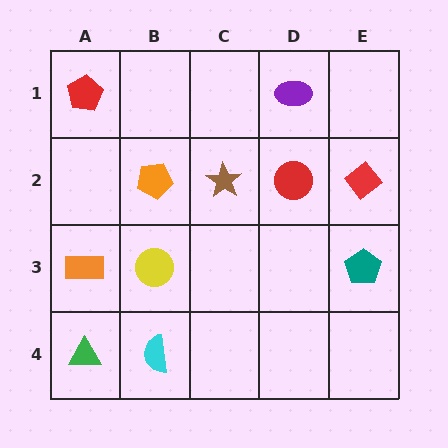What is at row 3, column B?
A yellow circle.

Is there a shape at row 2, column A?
No, that cell is empty.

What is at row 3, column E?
A teal pentagon.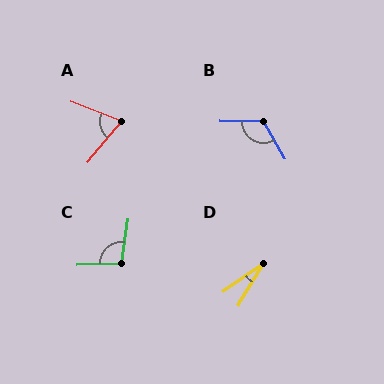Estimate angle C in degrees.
Approximately 101 degrees.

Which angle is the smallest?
D, at approximately 23 degrees.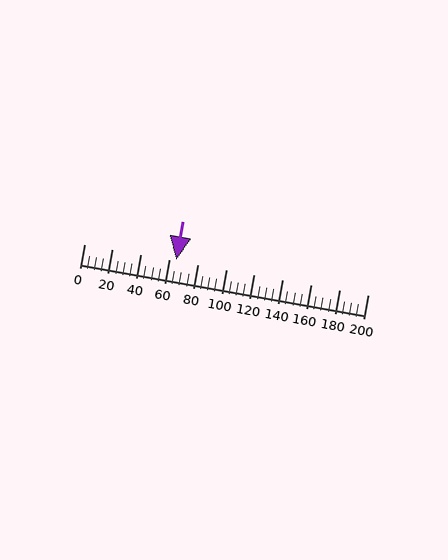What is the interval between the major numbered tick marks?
The major tick marks are spaced 20 units apart.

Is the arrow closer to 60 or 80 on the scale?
The arrow is closer to 60.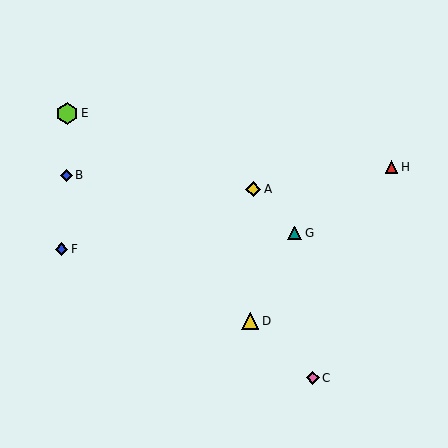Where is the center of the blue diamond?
The center of the blue diamond is at (62, 249).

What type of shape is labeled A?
Shape A is a yellow diamond.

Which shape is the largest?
The lime hexagon (labeled E) is the largest.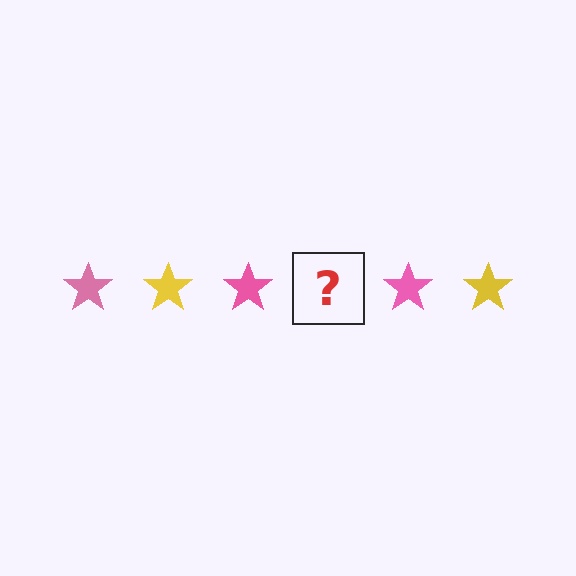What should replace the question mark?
The question mark should be replaced with a yellow star.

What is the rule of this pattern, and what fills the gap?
The rule is that the pattern cycles through pink, yellow stars. The gap should be filled with a yellow star.